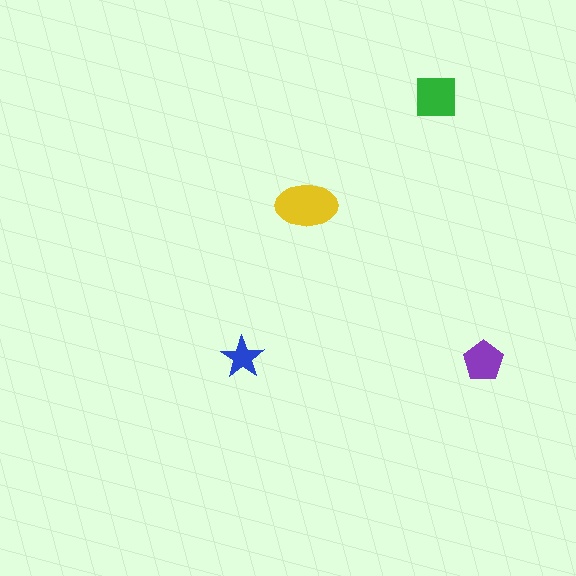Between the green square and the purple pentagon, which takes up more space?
The green square.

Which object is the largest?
The yellow ellipse.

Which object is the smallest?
The blue star.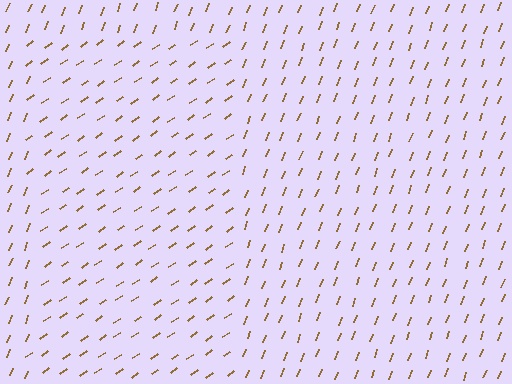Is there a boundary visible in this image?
Yes, there is a texture boundary formed by a change in line orientation.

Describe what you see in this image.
The image is filled with small brown line segments. A rectangle region in the image has lines oriented differently from the surrounding lines, creating a visible texture boundary.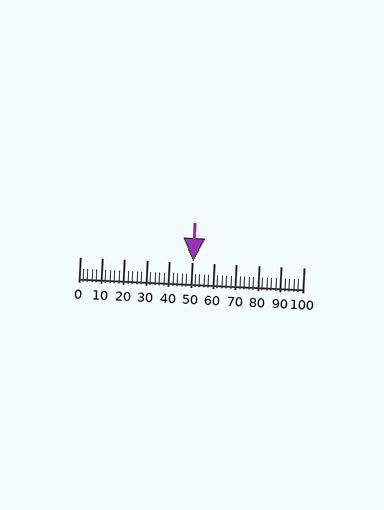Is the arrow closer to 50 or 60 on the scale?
The arrow is closer to 50.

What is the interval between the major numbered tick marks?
The major tick marks are spaced 10 units apart.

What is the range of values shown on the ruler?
The ruler shows values from 0 to 100.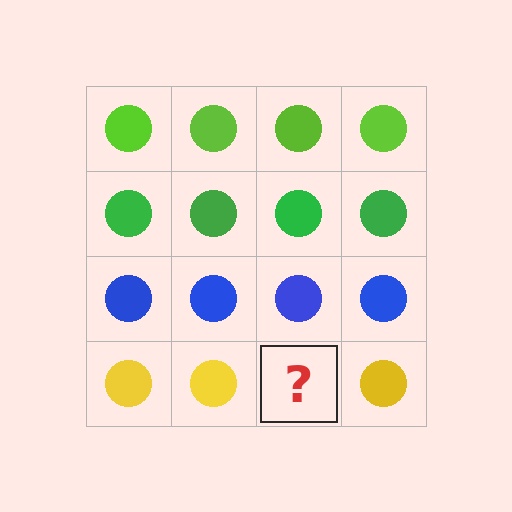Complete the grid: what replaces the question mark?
The question mark should be replaced with a yellow circle.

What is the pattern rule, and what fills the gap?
The rule is that each row has a consistent color. The gap should be filled with a yellow circle.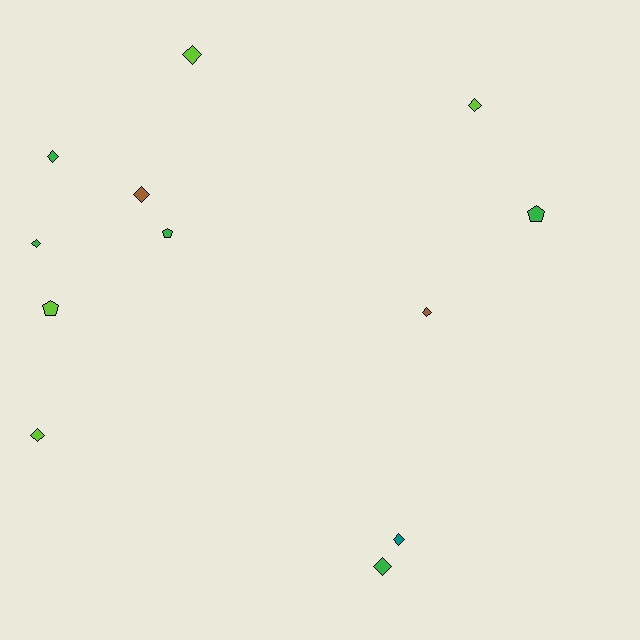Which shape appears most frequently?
Diamond, with 9 objects.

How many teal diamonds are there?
There is 1 teal diamond.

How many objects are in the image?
There are 12 objects.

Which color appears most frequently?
Green, with 5 objects.